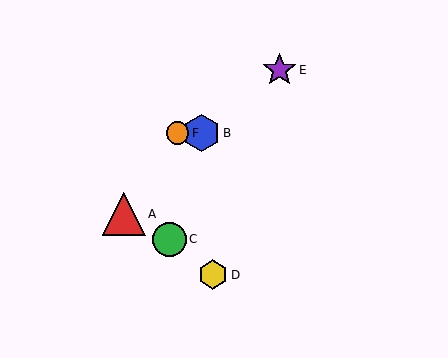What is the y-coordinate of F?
Object F is at y≈133.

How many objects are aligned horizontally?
2 objects (B, F) are aligned horizontally.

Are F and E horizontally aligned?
No, F is at y≈133 and E is at y≈70.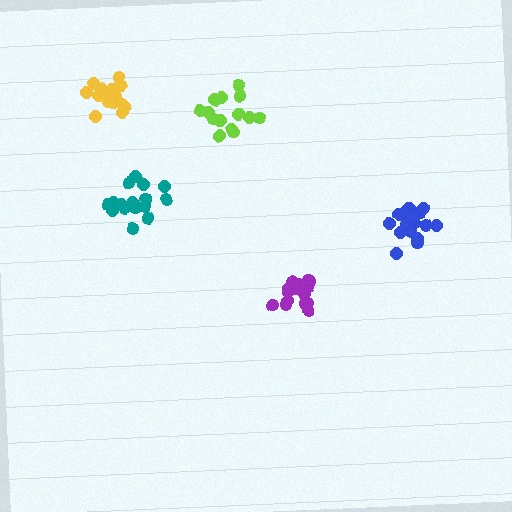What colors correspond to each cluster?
The clusters are colored: purple, blue, lime, teal, yellow.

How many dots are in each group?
Group 1: 15 dots, Group 2: 18 dots, Group 3: 15 dots, Group 4: 16 dots, Group 5: 18 dots (82 total).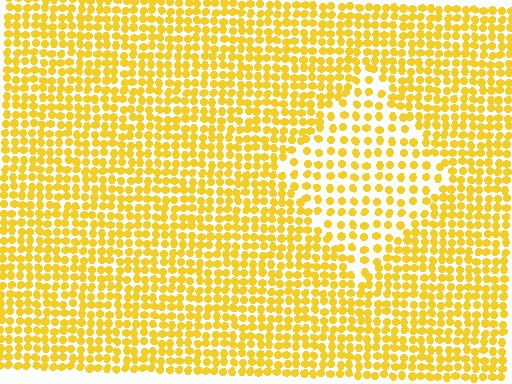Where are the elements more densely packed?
The elements are more densely packed outside the diamond boundary.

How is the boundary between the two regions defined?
The boundary is defined by a change in element density (approximately 1.8x ratio). All elements are the same color, size, and shape.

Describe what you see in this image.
The image contains small yellow elements arranged at two different densities. A diamond-shaped region is visible where the elements are less densely packed than the surrounding area.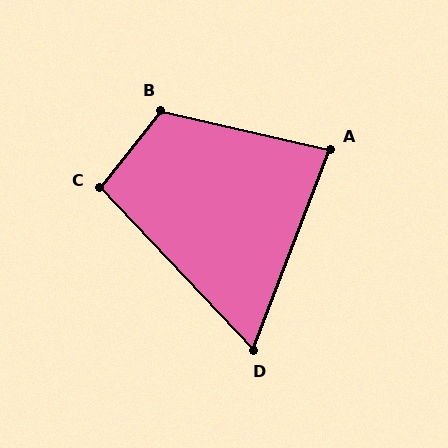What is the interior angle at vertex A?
Approximately 82 degrees (acute).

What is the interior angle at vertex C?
Approximately 98 degrees (obtuse).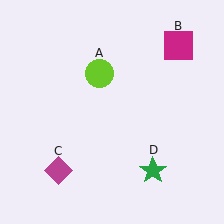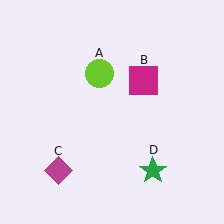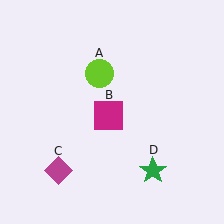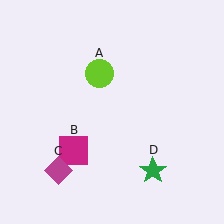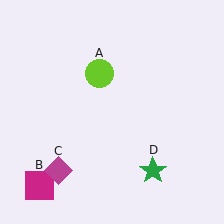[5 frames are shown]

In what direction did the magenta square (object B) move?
The magenta square (object B) moved down and to the left.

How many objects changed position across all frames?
1 object changed position: magenta square (object B).